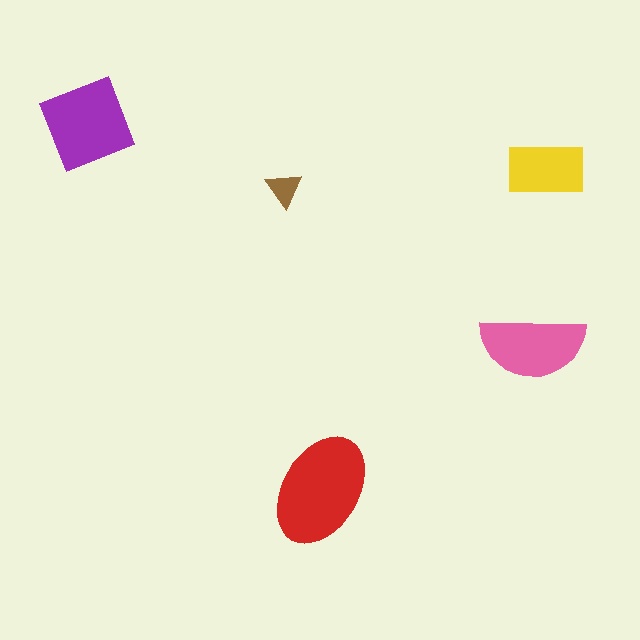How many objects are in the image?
There are 5 objects in the image.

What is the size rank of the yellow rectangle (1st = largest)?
4th.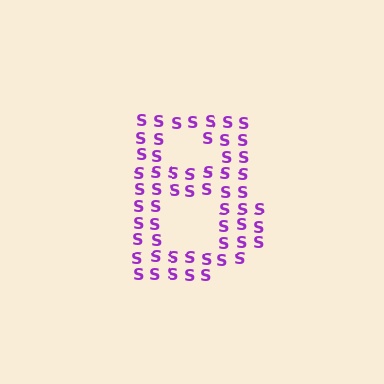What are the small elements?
The small elements are letter S's.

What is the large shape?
The large shape is the letter B.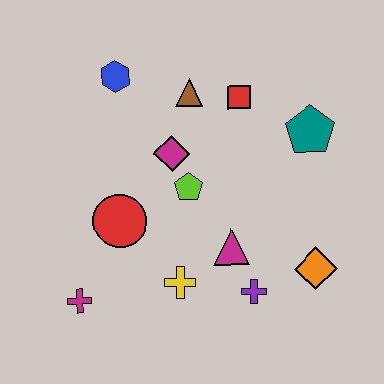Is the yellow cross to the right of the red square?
No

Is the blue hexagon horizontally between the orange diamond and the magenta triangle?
No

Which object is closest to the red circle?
The lime pentagon is closest to the red circle.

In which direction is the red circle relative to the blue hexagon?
The red circle is below the blue hexagon.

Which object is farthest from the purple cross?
The blue hexagon is farthest from the purple cross.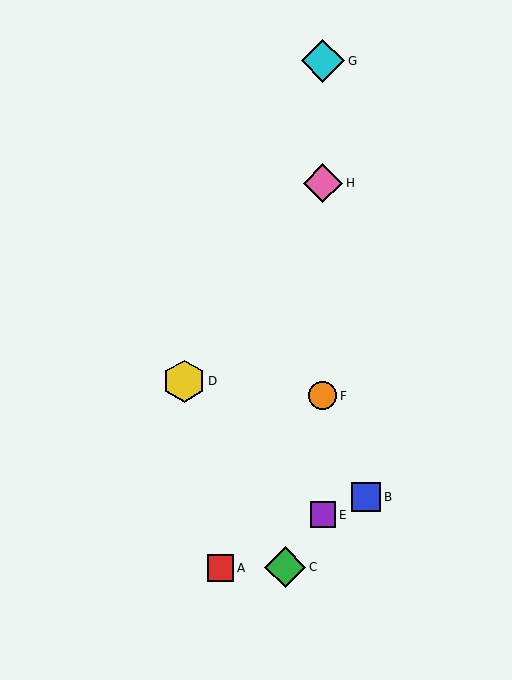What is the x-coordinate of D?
Object D is at x≈184.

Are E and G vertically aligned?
Yes, both are at x≈323.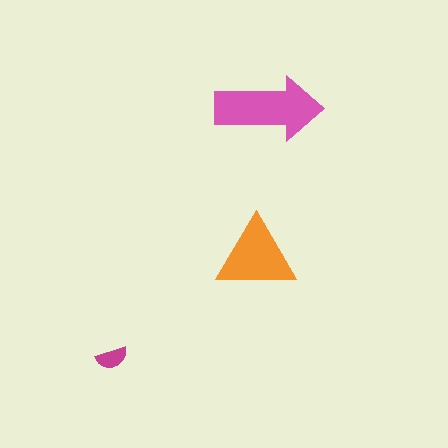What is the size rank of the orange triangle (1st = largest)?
2nd.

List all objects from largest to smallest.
The pink arrow, the orange triangle, the magenta semicircle.